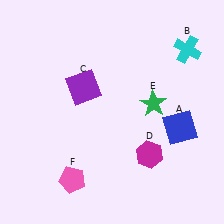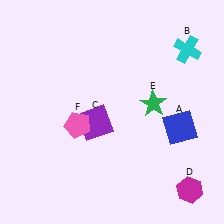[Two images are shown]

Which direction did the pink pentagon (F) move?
The pink pentagon (F) moved up.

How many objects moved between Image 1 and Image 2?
3 objects moved between the two images.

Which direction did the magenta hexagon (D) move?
The magenta hexagon (D) moved right.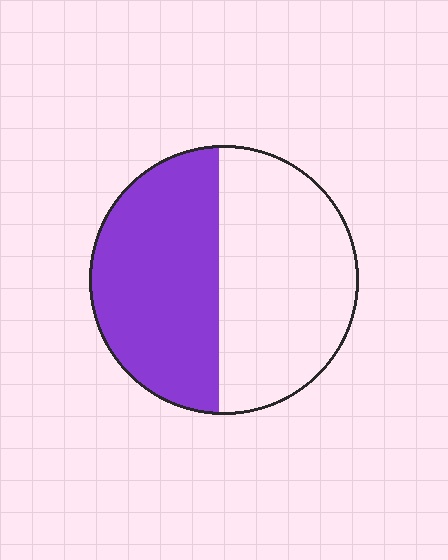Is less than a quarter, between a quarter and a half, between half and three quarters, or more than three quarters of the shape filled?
Between a quarter and a half.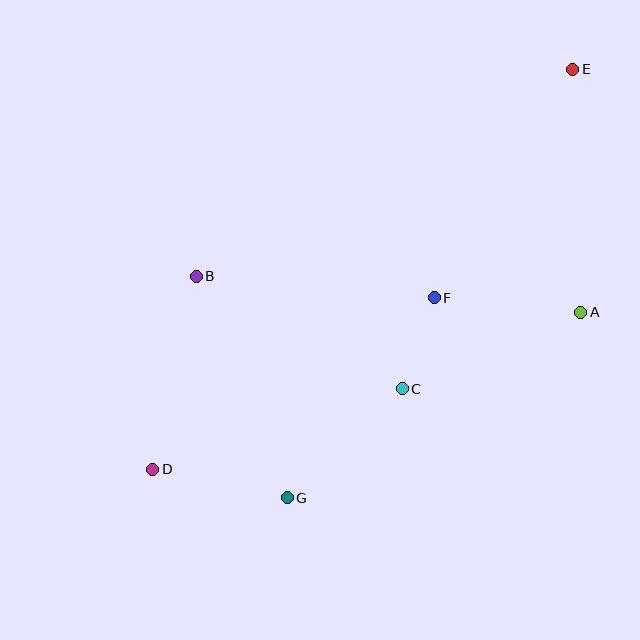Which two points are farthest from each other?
Points D and E are farthest from each other.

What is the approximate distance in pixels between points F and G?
The distance between F and G is approximately 248 pixels.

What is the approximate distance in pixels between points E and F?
The distance between E and F is approximately 267 pixels.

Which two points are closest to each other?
Points C and F are closest to each other.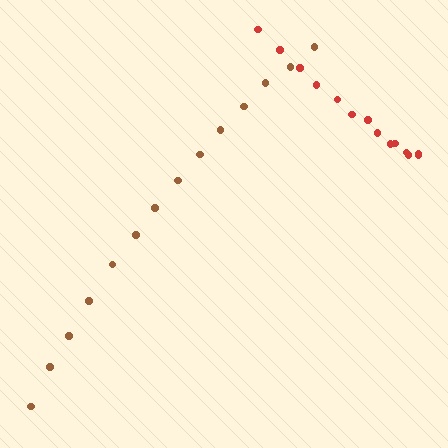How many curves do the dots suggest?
There are 2 distinct paths.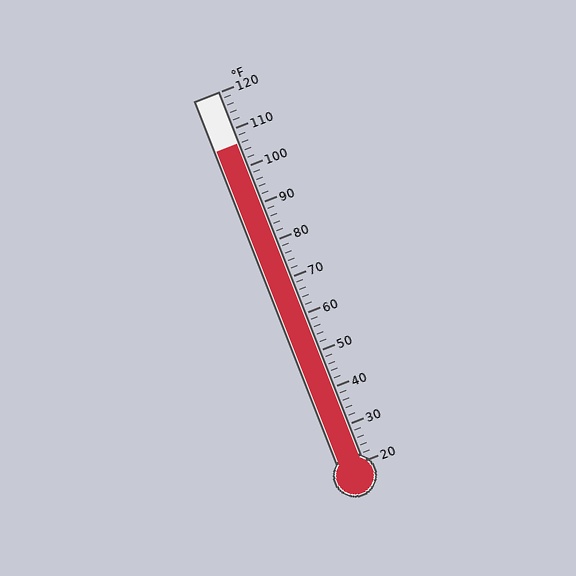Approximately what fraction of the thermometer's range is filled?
The thermometer is filled to approximately 85% of its range.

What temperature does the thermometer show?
The thermometer shows approximately 106°F.